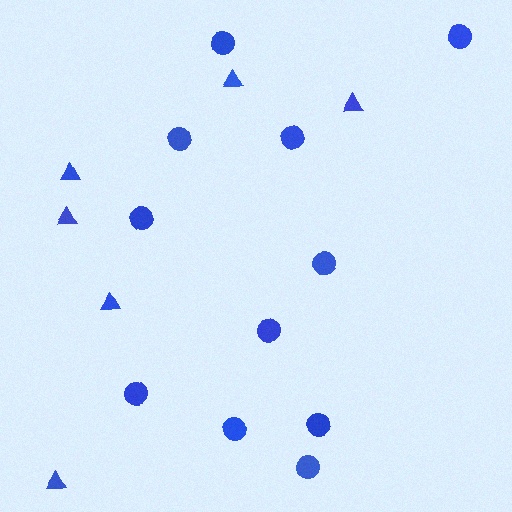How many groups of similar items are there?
There are 2 groups: one group of circles (11) and one group of triangles (6).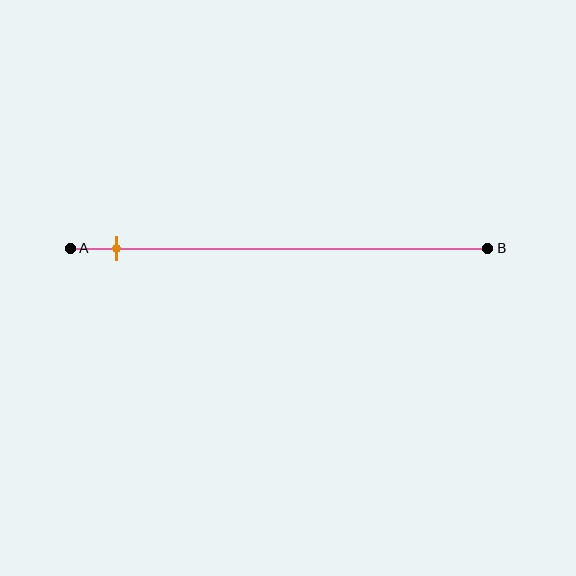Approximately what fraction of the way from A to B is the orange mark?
The orange mark is approximately 10% of the way from A to B.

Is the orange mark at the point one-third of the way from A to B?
No, the mark is at about 10% from A, not at the 33% one-third point.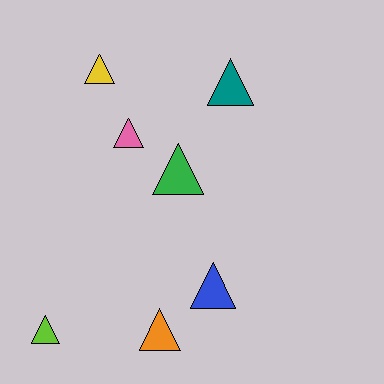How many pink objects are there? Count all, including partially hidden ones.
There is 1 pink object.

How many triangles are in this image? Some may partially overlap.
There are 7 triangles.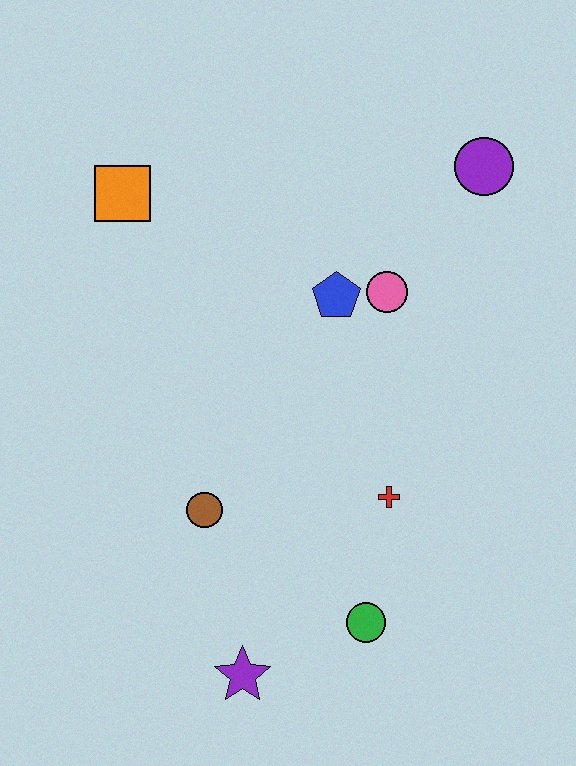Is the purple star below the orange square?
Yes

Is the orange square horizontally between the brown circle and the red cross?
No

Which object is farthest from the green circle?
The orange square is farthest from the green circle.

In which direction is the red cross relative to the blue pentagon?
The red cross is below the blue pentagon.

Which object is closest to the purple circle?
The pink circle is closest to the purple circle.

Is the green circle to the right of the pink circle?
No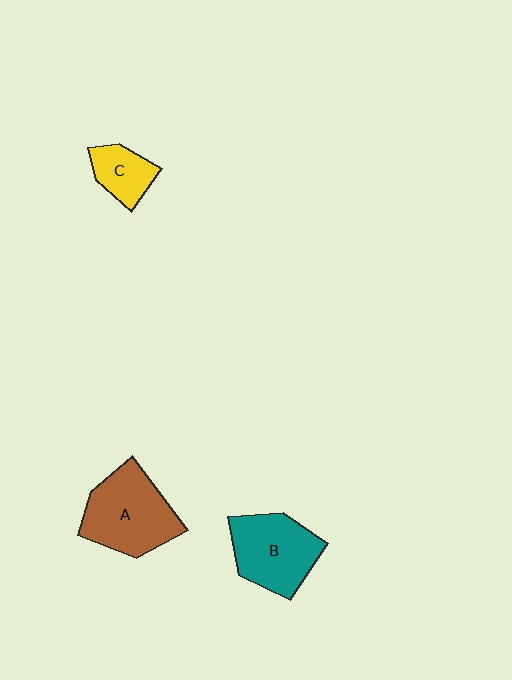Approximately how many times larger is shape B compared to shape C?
Approximately 2.0 times.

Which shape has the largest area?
Shape A (brown).